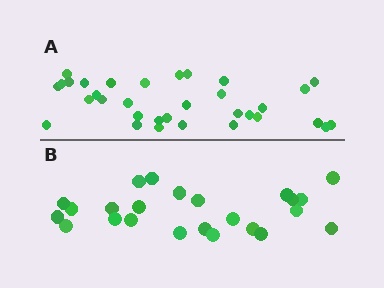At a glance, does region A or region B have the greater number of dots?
Region A (the top region) has more dots.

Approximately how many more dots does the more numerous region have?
Region A has roughly 8 or so more dots than region B.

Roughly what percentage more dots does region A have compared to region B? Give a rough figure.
About 40% more.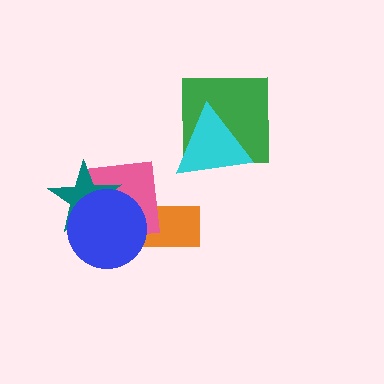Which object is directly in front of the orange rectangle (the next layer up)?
The pink square is directly in front of the orange rectangle.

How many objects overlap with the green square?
1 object overlaps with the green square.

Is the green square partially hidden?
Yes, it is partially covered by another shape.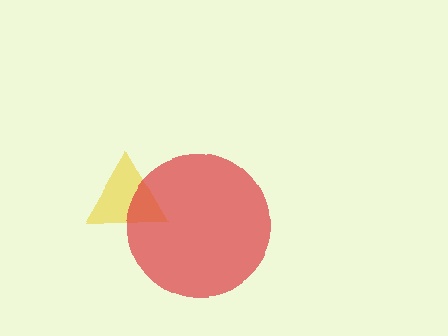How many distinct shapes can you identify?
There are 2 distinct shapes: a yellow triangle, a red circle.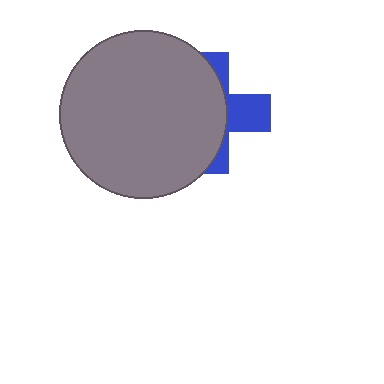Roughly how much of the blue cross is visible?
A small part of it is visible (roughly 36%).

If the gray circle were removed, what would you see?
You would see the complete blue cross.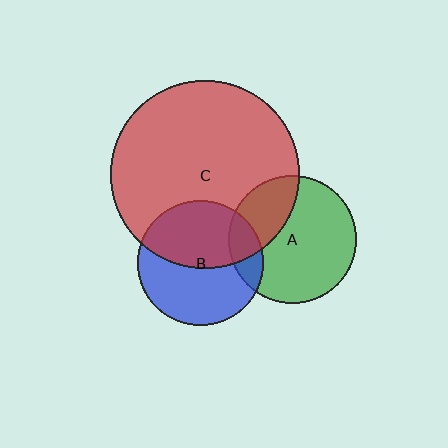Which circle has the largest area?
Circle C (red).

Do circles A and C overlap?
Yes.